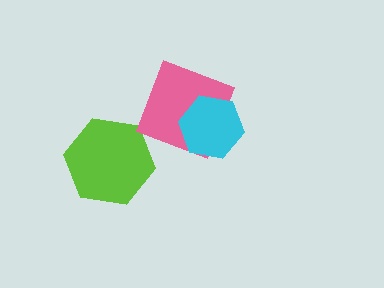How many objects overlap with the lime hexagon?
0 objects overlap with the lime hexagon.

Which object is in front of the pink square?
The cyan hexagon is in front of the pink square.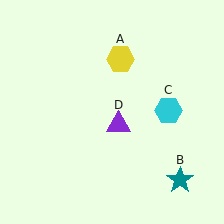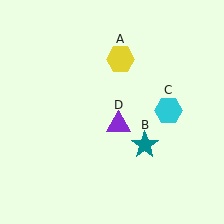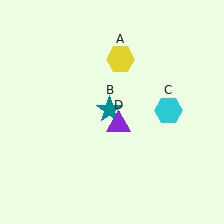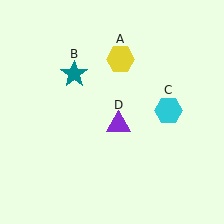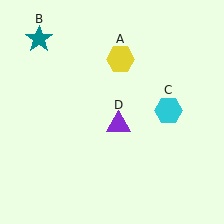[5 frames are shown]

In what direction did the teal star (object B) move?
The teal star (object B) moved up and to the left.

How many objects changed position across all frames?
1 object changed position: teal star (object B).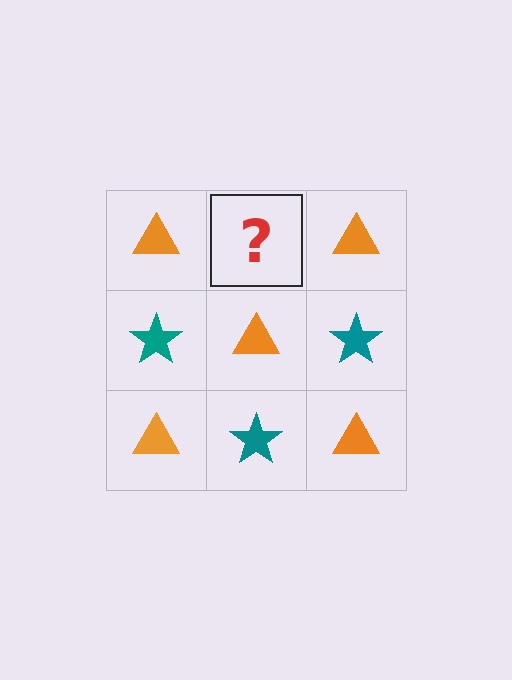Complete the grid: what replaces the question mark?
The question mark should be replaced with a teal star.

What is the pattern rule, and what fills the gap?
The rule is that it alternates orange triangle and teal star in a checkerboard pattern. The gap should be filled with a teal star.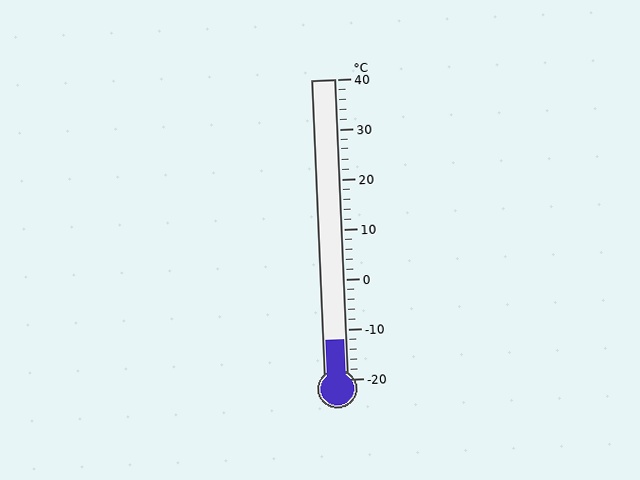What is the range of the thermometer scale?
The thermometer scale ranges from -20°C to 40°C.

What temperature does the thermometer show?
The thermometer shows approximately -12°C.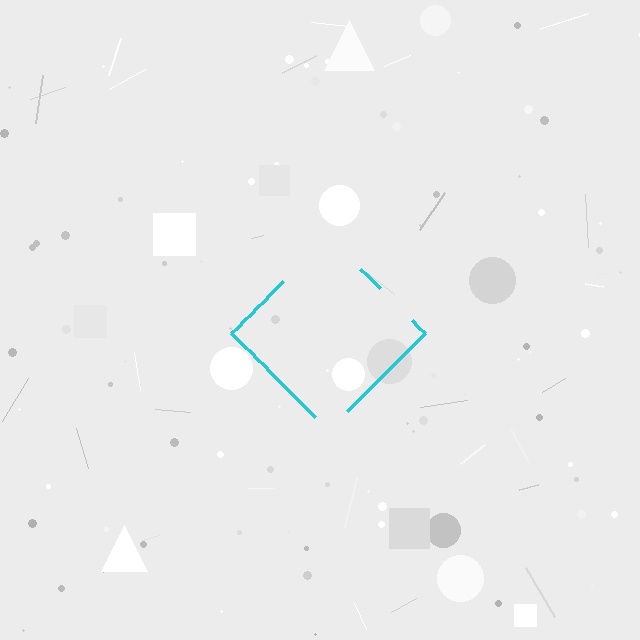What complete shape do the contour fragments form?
The contour fragments form a diamond.